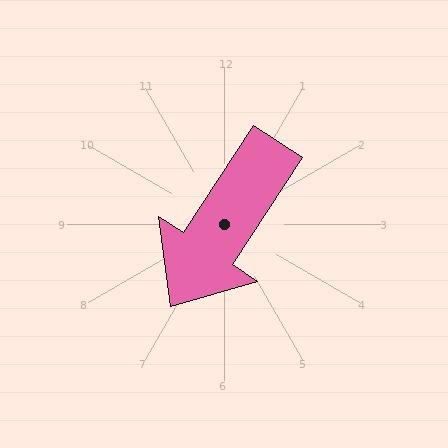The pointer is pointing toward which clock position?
Roughly 7 o'clock.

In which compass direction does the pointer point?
Southwest.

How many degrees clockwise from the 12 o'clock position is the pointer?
Approximately 213 degrees.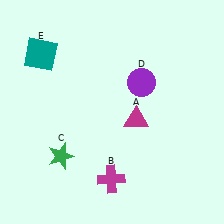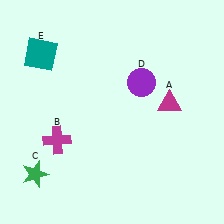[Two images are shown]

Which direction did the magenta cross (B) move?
The magenta cross (B) moved left.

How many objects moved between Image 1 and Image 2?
3 objects moved between the two images.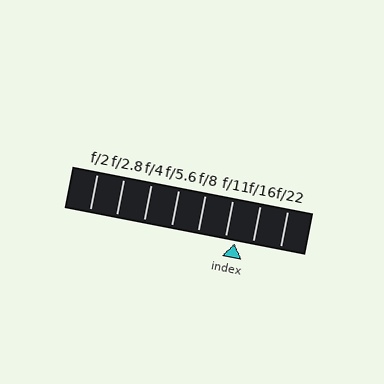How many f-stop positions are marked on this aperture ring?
There are 8 f-stop positions marked.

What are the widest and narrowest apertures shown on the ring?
The widest aperture shown is f/2 and the narrowest is f/22.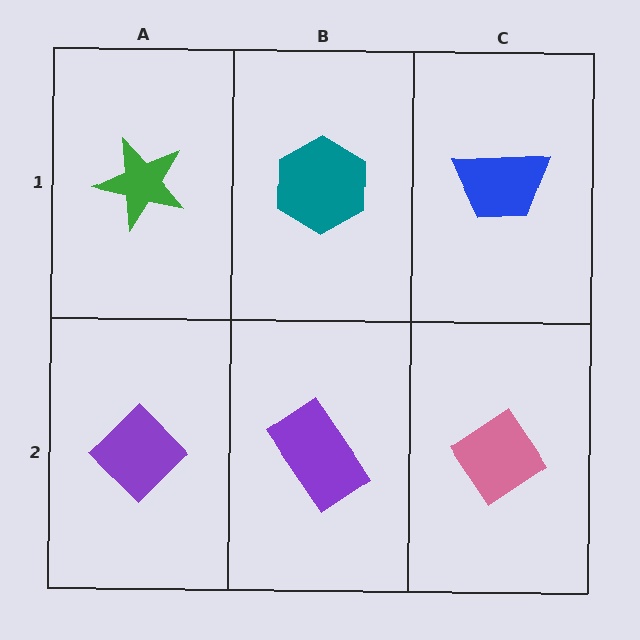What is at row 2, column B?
A purple rectangle.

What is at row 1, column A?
A green star.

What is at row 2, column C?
A pink diamond.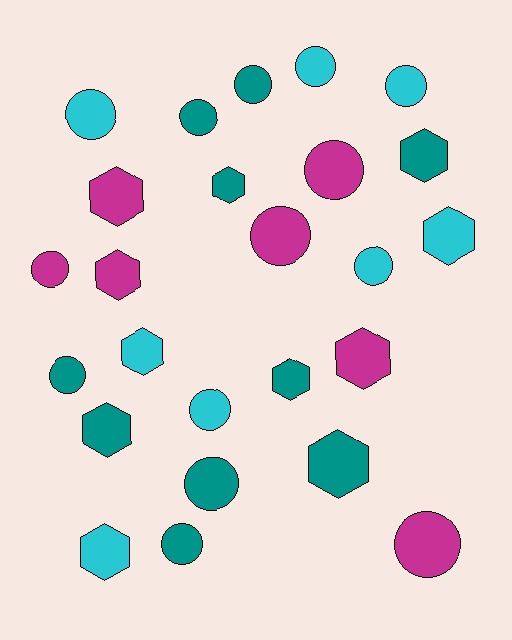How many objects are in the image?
There are 25 objects.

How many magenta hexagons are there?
There are 3 magenta hexagons.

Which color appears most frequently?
Teal, with 10 objects.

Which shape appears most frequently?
Circle, with 14 objects.